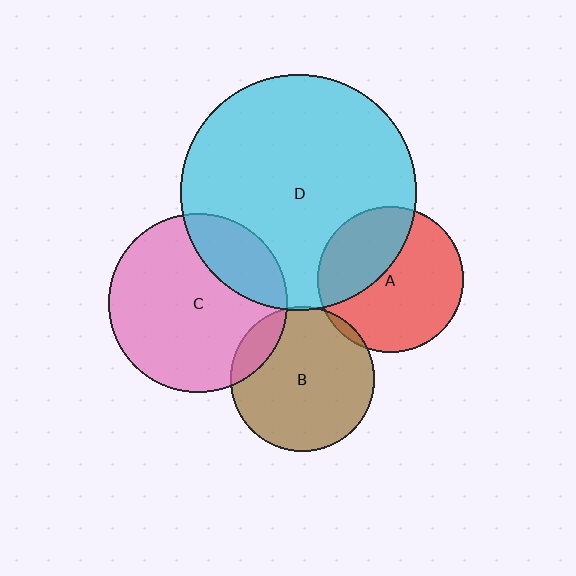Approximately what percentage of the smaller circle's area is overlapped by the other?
Approximately 25%.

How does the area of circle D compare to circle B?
Approximately 2.7 times.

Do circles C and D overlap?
Yes.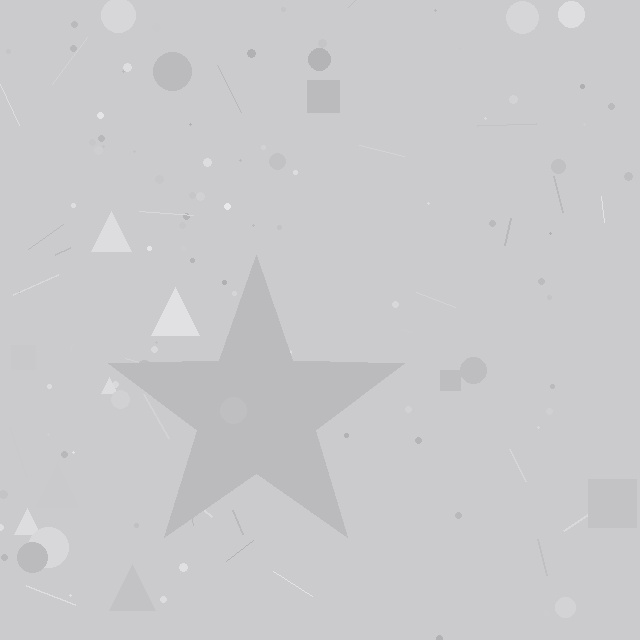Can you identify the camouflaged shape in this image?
The camouflaged shape is a star.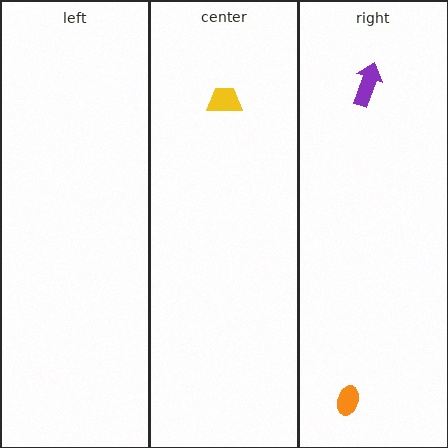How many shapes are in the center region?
1.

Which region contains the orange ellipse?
The right region.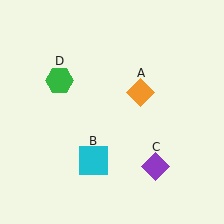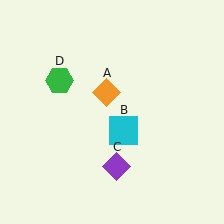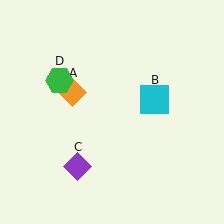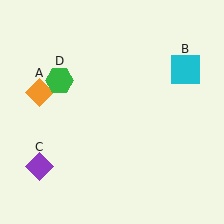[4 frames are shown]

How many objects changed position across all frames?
3 objects changed position: orange diamond (object A), cyan square (object B), purple diamond (object C).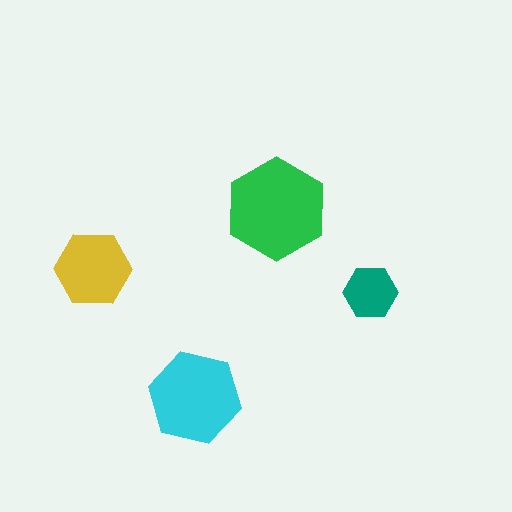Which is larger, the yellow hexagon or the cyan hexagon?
The cyan one.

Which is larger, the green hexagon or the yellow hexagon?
The green one.